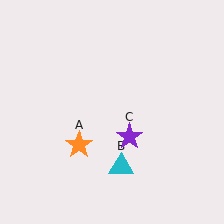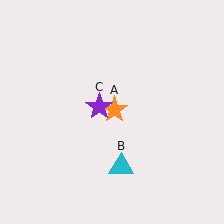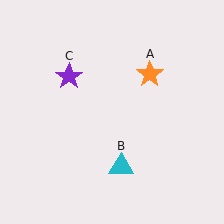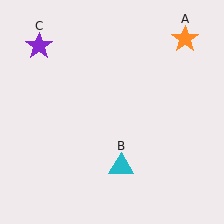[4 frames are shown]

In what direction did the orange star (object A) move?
The orange star (object A) moved up and to the right.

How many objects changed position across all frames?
2 objects changed position: orange star (object A), purple star (object C).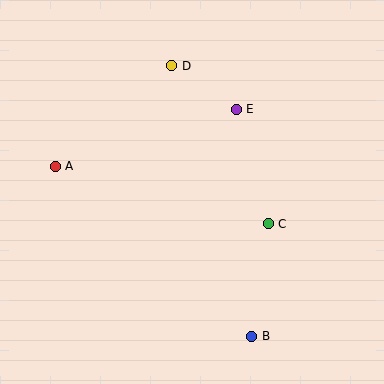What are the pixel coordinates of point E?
Point E is at (236, 109).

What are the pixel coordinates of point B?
Point B is at (252, 336).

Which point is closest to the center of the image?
Point C at (268, 224) is closest to the center.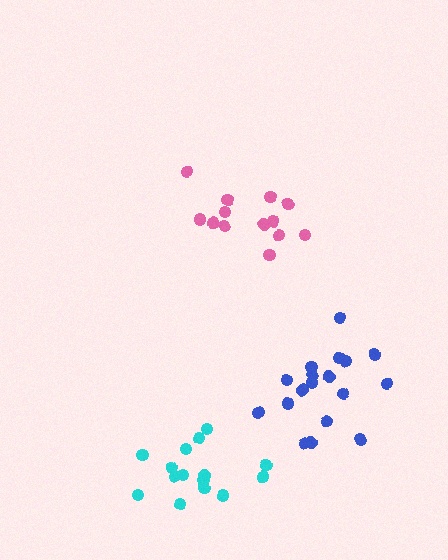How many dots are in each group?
Group 1: 13 dots, Group 2: 18 dots, Group 3: 15 dots (46 total).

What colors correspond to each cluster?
The clusters are colored: pink, blue, cyan.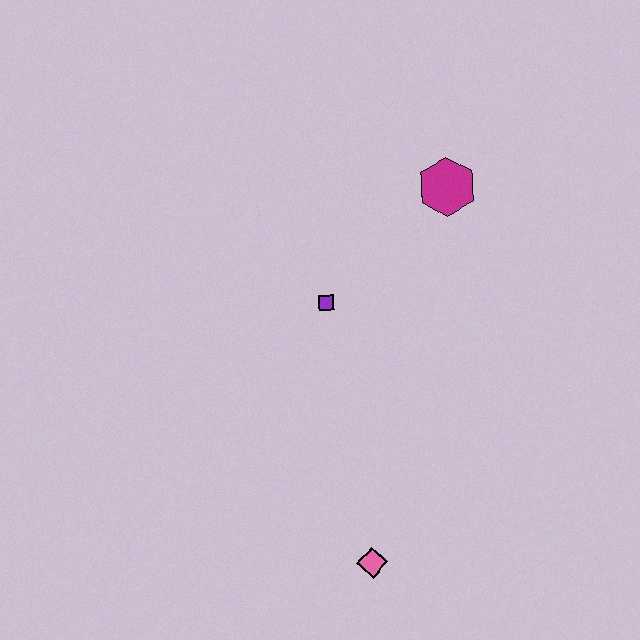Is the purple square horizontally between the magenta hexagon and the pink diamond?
No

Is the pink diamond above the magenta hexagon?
No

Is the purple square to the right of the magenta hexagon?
No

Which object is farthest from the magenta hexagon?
The pink diamond is farthest from the magenta hexagon.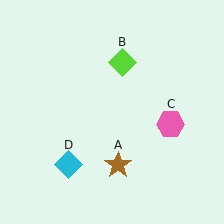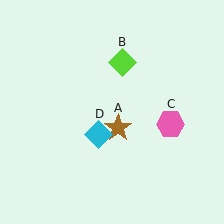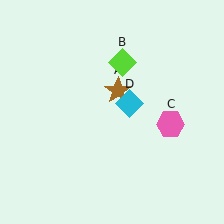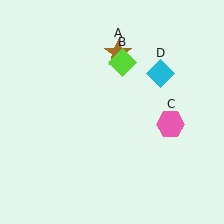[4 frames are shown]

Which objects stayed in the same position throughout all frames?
Lime diamond (object B) and pink hexagon (object C) remained stationary.